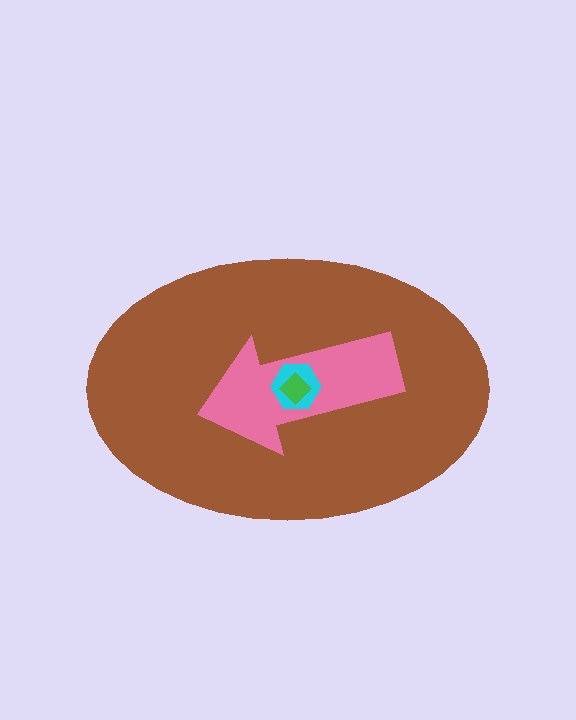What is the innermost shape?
The green diamond.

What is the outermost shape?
The brown ellipse.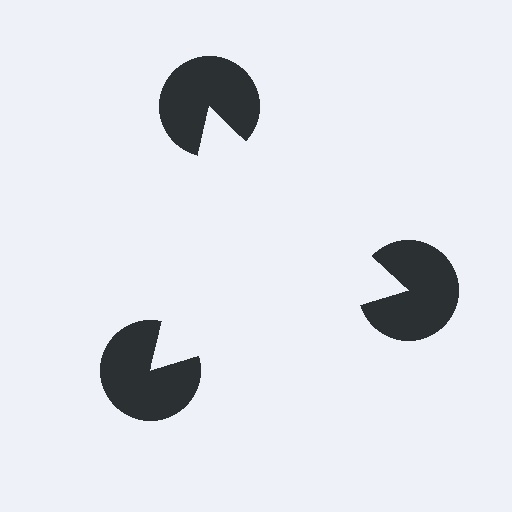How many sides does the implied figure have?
3 sides.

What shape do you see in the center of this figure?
An illusory triangle — its edges are inferred from the aligned wedge cuts in the pac-man discs, not physically drawn.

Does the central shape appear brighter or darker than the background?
It typically appears slightly brighter than the background, even though no actual brightness change is drawn.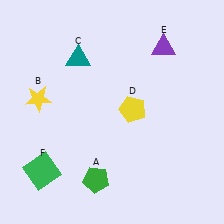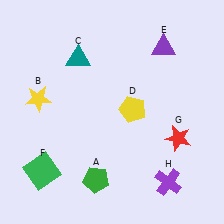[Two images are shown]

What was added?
A red star (G), a purple cross (H) were added in Image 2.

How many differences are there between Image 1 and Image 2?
There are 2 differences between the two images.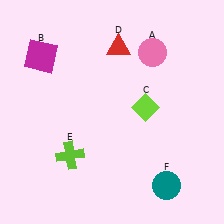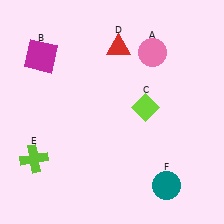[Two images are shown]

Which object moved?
The lime cross (E) moved left.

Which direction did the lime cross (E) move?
The lime cross (E) moved left.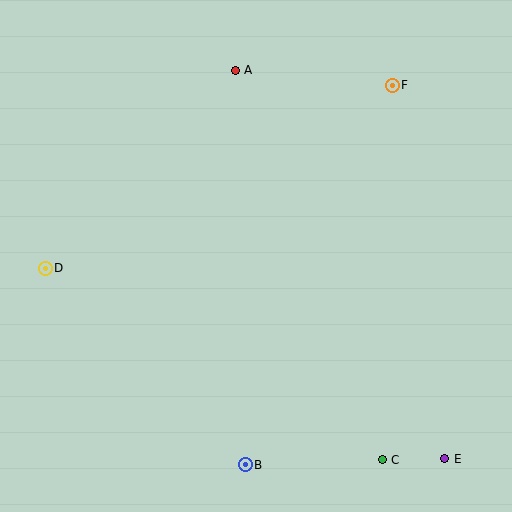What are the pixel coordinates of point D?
Point D is at (45, 268).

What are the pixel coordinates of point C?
Point C is at (382, 460).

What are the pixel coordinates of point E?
Point E is at (445, 459).